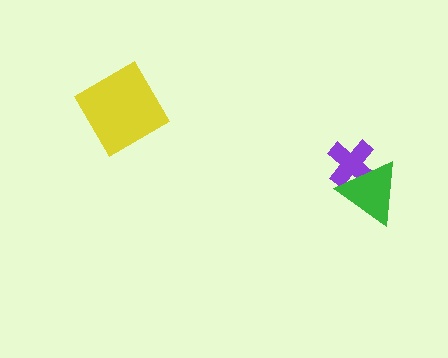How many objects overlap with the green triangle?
1 object overlaps with the green triangle.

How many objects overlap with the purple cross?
1 object overlaps with the purple cross.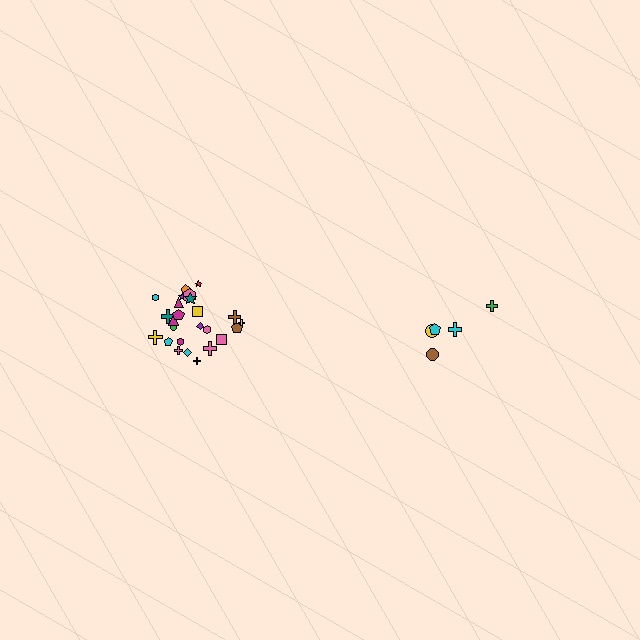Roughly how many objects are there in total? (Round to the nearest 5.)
Roughly 30 objects in total.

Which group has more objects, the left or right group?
The left group.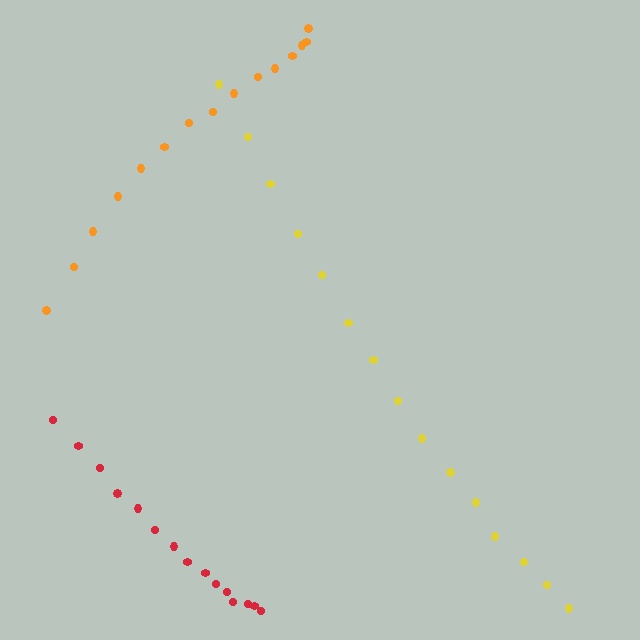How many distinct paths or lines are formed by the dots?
There are 3 distinct paths.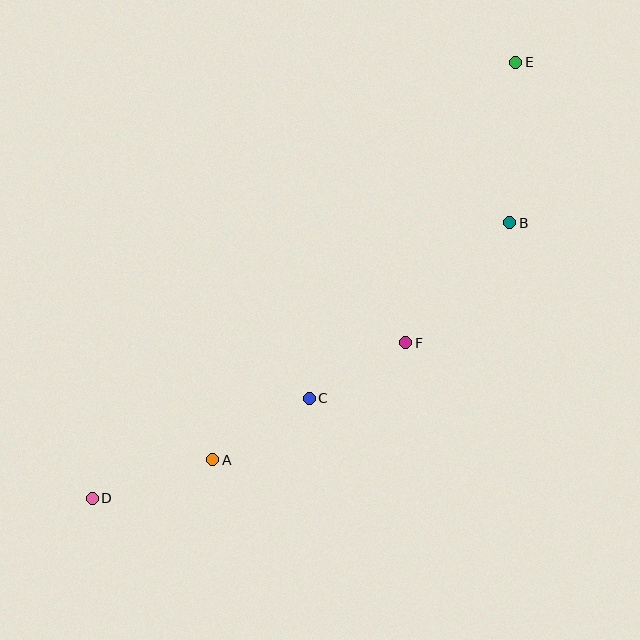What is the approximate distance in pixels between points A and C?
The distance between A and C is approximately 115 pixels.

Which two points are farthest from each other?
Points D and E are farthest from each other.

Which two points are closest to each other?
Points C and F are closest to each other.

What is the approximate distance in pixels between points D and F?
The distance between D and F is approximately 350 pixels.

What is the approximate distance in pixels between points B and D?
The distance between B and D is approximately 500 pixels.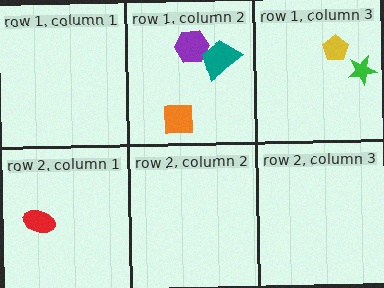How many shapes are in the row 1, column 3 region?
2.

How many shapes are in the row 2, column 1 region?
1.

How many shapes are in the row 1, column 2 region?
3.